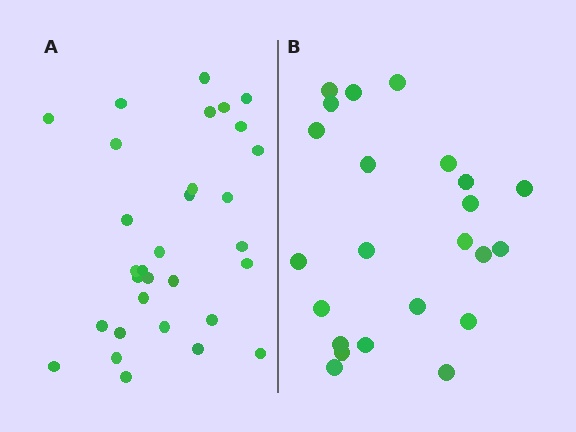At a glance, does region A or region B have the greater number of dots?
Region A (the left region) has more dots.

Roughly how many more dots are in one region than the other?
Region A has roughly 8 or so more dots than region B.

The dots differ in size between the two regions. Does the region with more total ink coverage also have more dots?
No. Region B has more total ink coverage because its dots are larger, but region A actually contains more individual dots. Total area can be misleading — the number of items is what matters here.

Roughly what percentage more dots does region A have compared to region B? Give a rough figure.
About 35% more.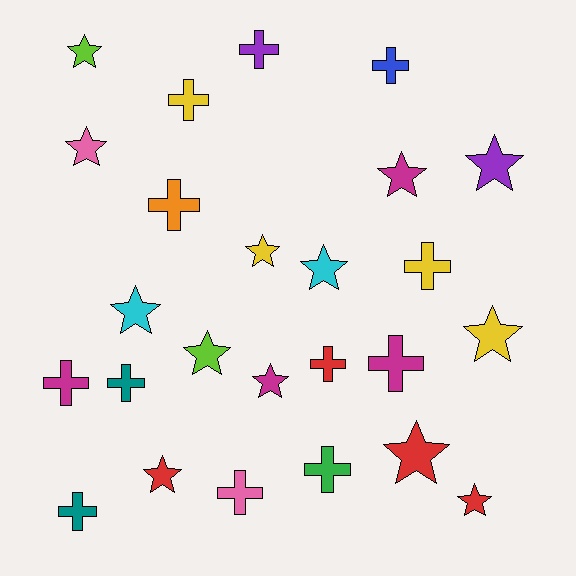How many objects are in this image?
There are 25 objects.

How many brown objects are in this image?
There are no brown objects.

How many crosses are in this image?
There are 12 crosses.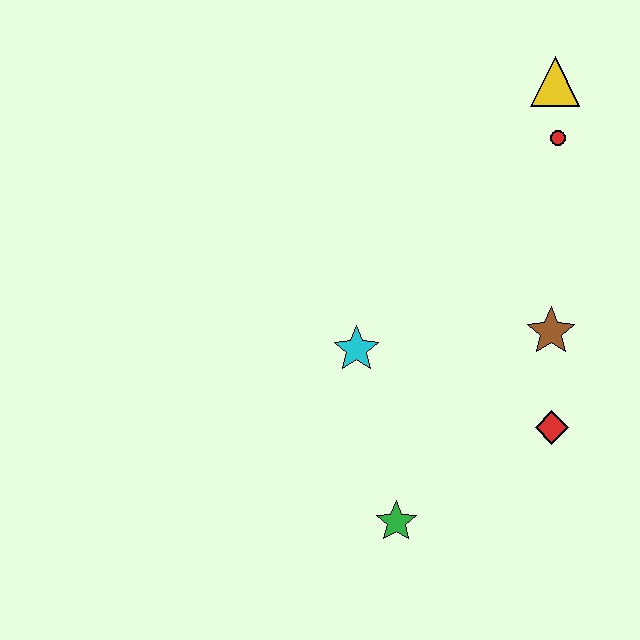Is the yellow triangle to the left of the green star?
No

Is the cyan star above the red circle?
No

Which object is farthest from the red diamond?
The yellow triangle is farthest from the red diamond.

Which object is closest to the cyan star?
The green star is closest to the cyan star.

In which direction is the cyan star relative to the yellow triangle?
The cyan star is below the yellow triangle.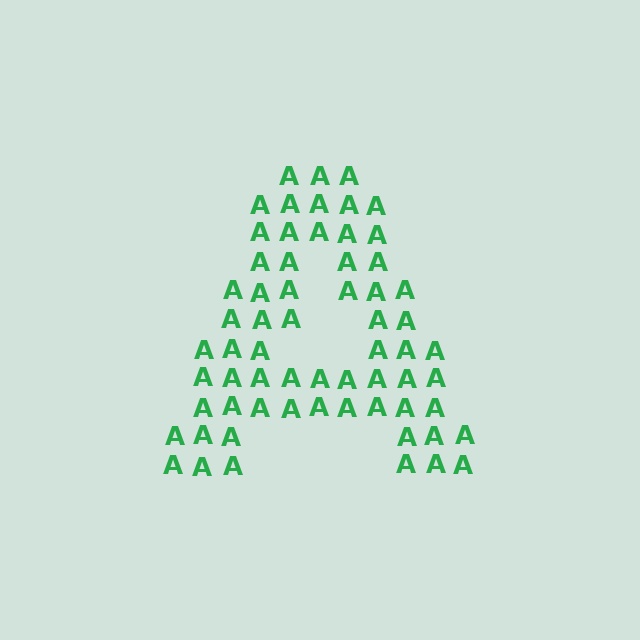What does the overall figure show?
The overall figure shows the letter A.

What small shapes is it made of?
It is made of small letter A's.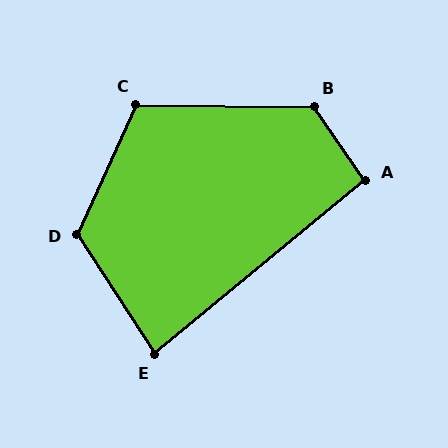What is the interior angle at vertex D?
Approximately 122 degrees (obtuse).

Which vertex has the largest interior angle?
B, at approximately 125 degrees.